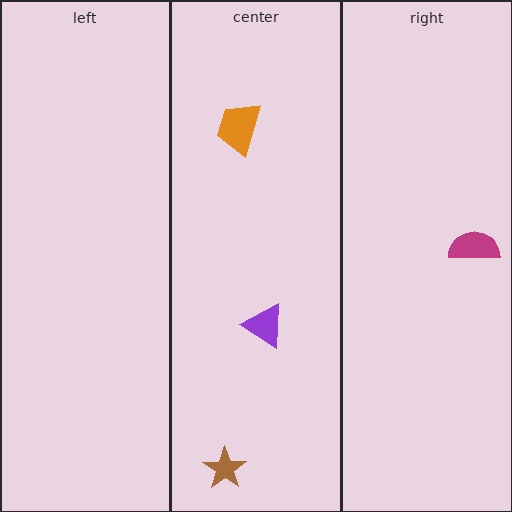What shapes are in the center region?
The purple triangle, the brown star, the orange trapezoid.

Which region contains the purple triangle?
The center region.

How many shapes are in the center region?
3.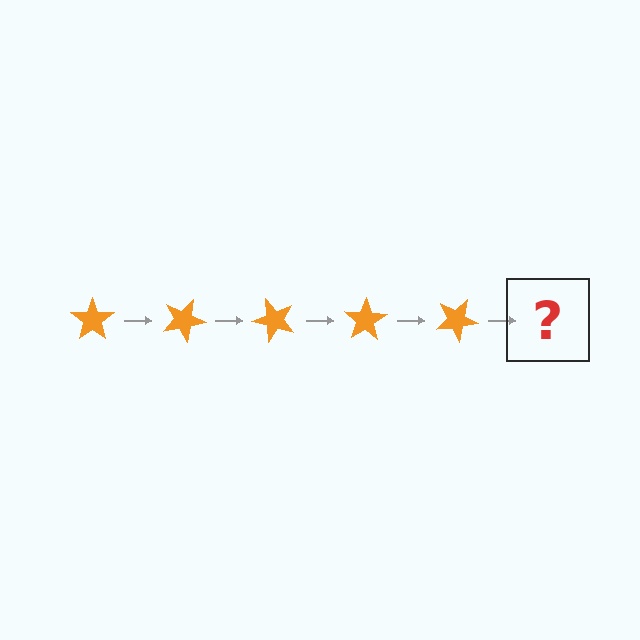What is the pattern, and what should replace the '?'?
The pattern is that the star rotates 25 degrees each step. The '?' should be an orange star rotated 125 degrees.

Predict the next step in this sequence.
The next step is an orange star rotated 125 degrees.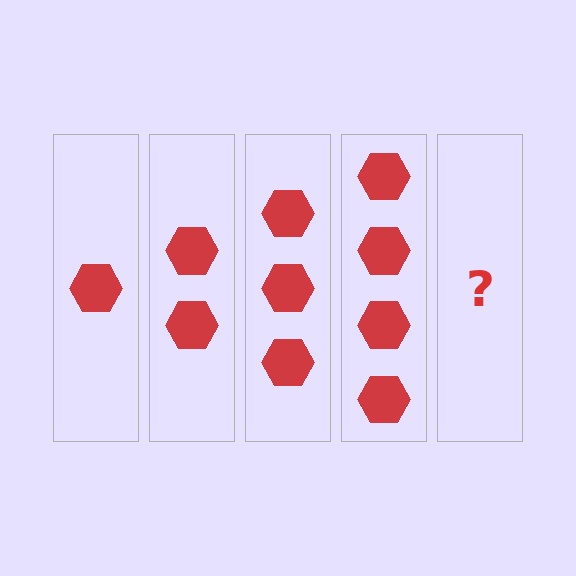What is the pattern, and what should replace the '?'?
The pattern is that each step adds one more hexagon. The '?' should be 5 hexagons.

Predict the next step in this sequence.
The next step is 5 hexagons.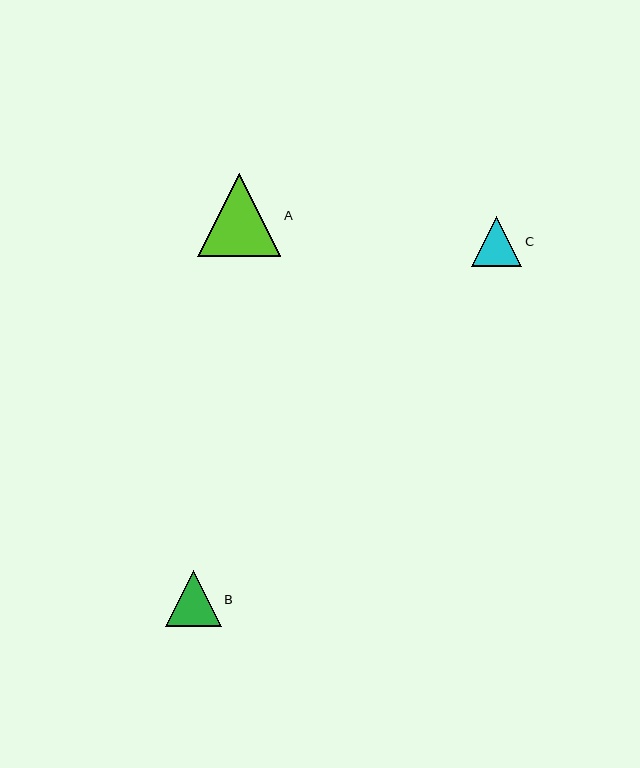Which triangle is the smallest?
Triangle C is the smallest with a size of approximately 50 pixels.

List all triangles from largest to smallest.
From largest to smallest: A, B, C.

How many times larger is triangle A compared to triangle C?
Triangle A is approximately 1.7 times the size of triangle C.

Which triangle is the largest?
Triangle A is the largest with a size of approximately 83 pixels.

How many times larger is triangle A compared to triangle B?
Triangle A is approximately 1.5 times the size of triangle B.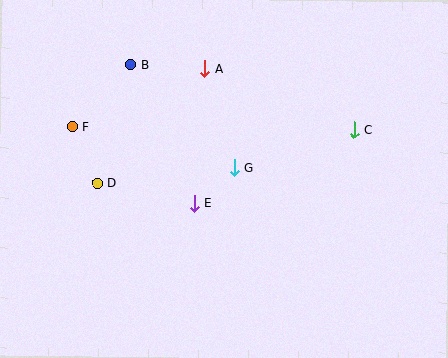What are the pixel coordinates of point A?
Point A is at (205, 69).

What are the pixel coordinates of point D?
Point D is at (97, 183).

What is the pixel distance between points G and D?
The distance between G and D is 138 pixels.